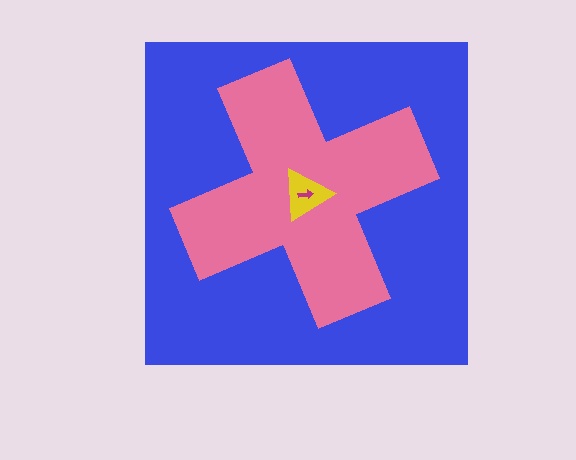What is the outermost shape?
The blue square.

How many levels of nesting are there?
4.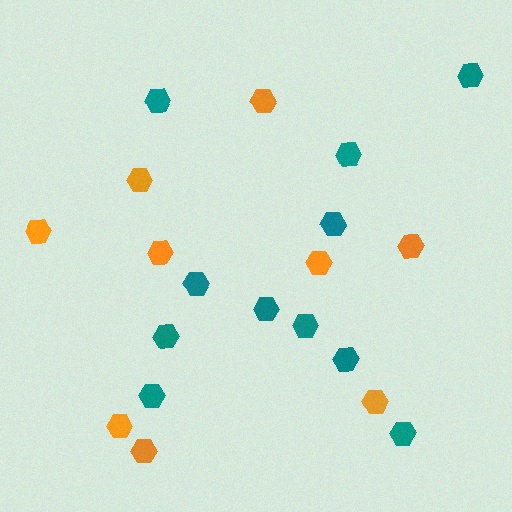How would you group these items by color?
There are 2 groups: one group of orange hexagons (9) and one group of teal hexagons (11).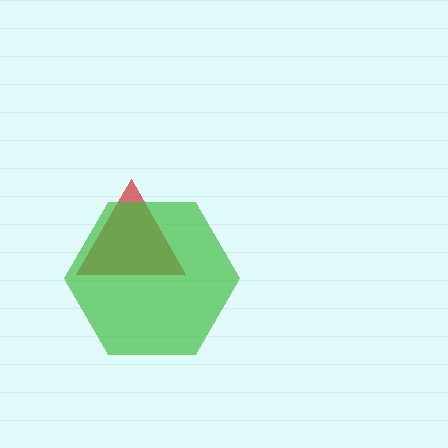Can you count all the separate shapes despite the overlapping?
Yes, there are 2 separate shapes.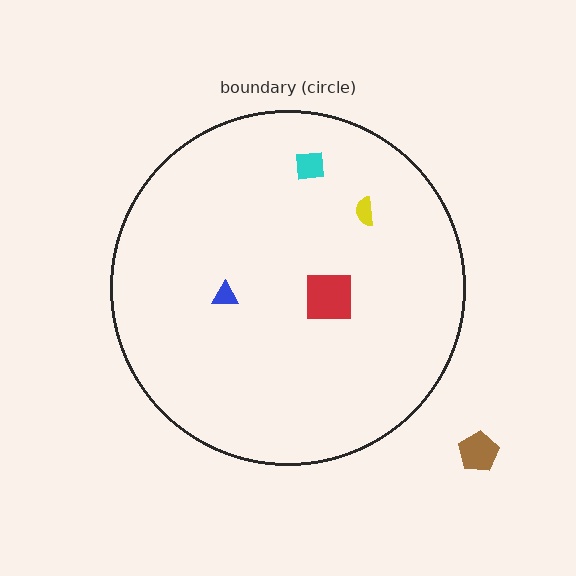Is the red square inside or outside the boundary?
Inside.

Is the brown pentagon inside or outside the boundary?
Outside.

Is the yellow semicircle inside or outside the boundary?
Inside.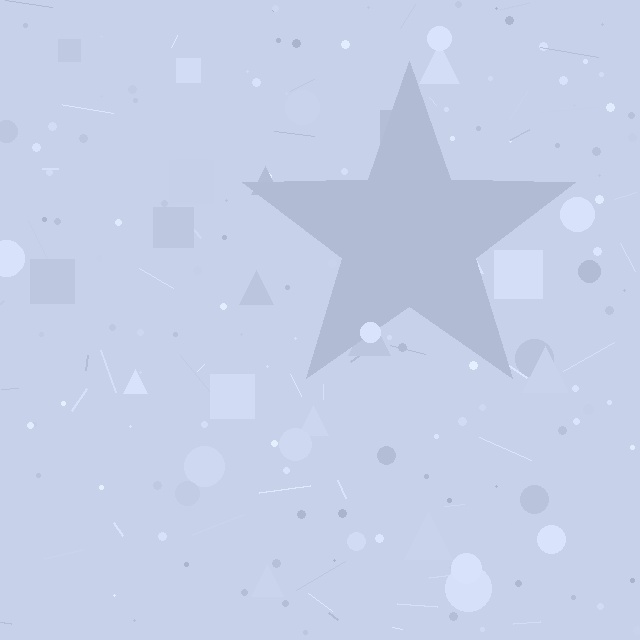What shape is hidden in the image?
A star is hidden in the image.